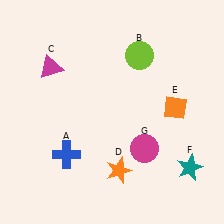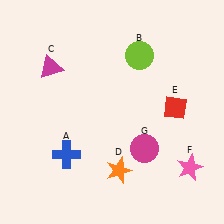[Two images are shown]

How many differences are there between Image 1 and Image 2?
There are 2 differences between the two images.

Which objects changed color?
E changed from orange to red. F changed from teal to pink.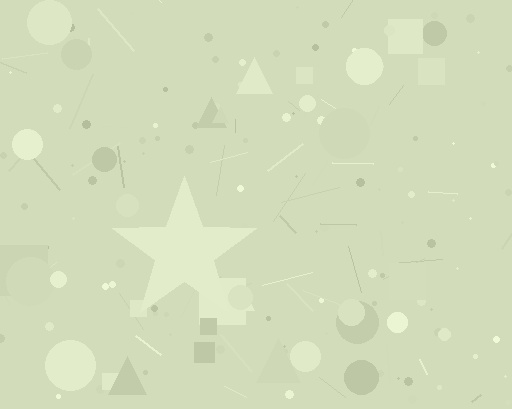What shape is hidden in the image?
A star is hidden in the image.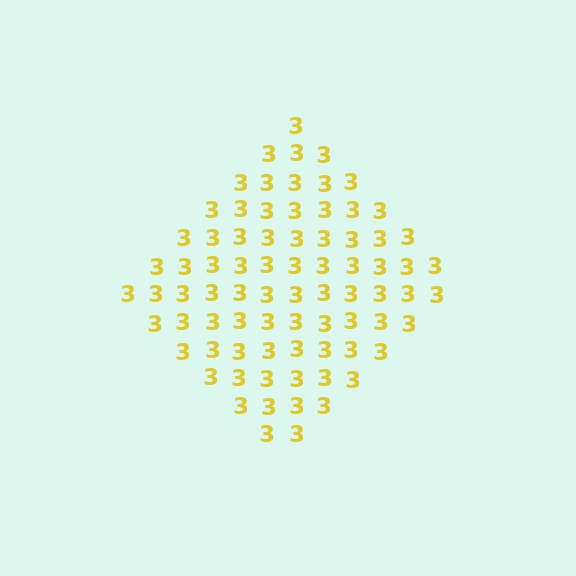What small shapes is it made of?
It is made of small digit 3's.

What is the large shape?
The large shape is a diamond.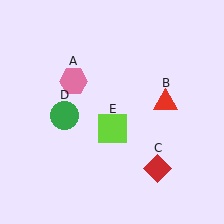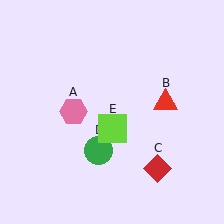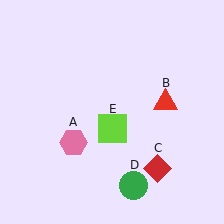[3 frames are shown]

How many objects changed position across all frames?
2 objects changed position: pink hexagon (object A), green circle (object D).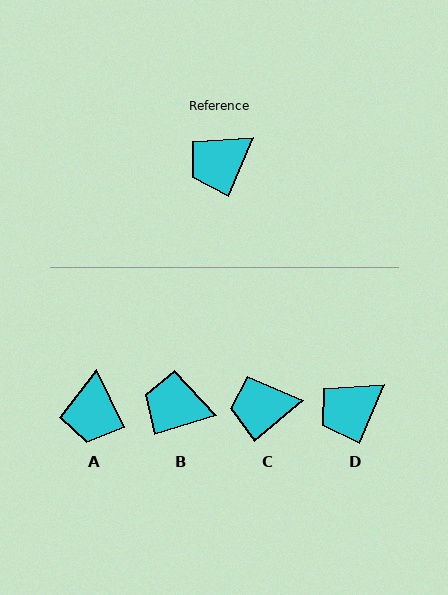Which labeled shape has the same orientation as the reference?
D.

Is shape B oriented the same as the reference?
No, it is off by about 50 degrees.